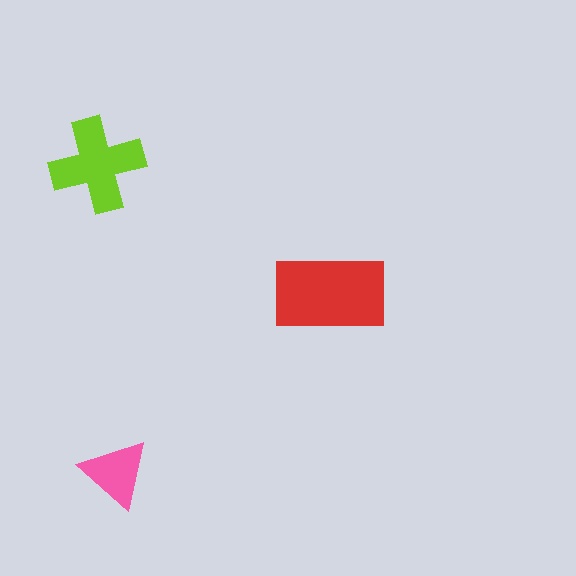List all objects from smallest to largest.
The pink triangle, the lime cross, the red rectangle.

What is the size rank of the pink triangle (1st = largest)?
3rd.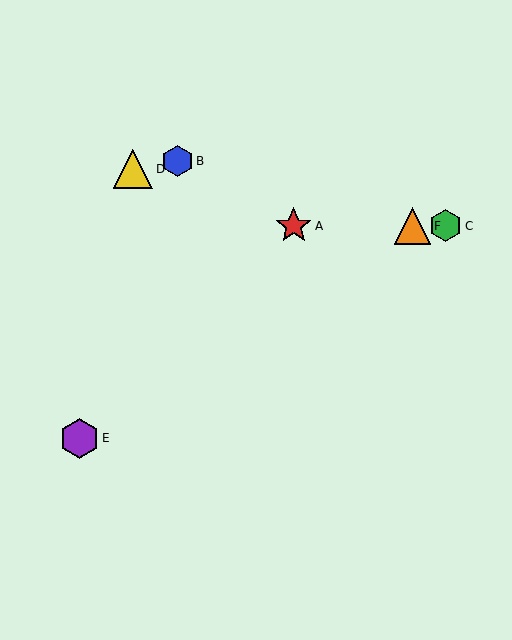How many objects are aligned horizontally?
3 objects (A, C, F) are aligned horizontally.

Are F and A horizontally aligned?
Yes, both are at y≈226.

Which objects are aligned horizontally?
Objects A, C, F are aligned horizontally.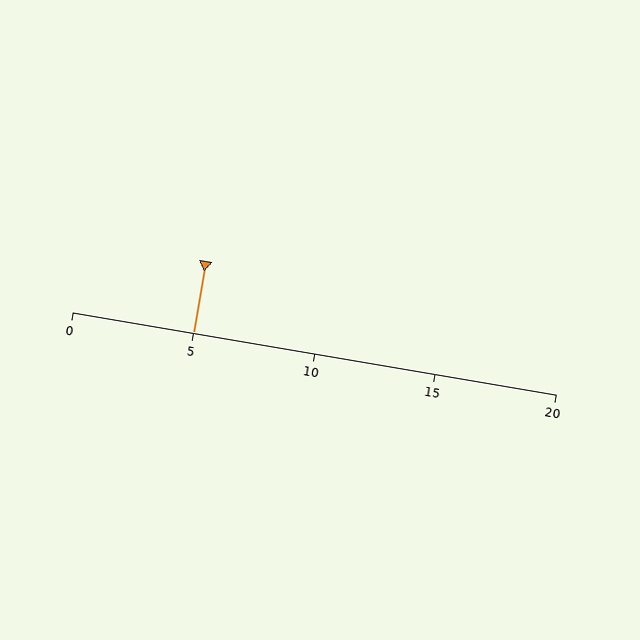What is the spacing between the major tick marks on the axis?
The major ticks are spaced 5 apart.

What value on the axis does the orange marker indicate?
The marker indicates approximately 5.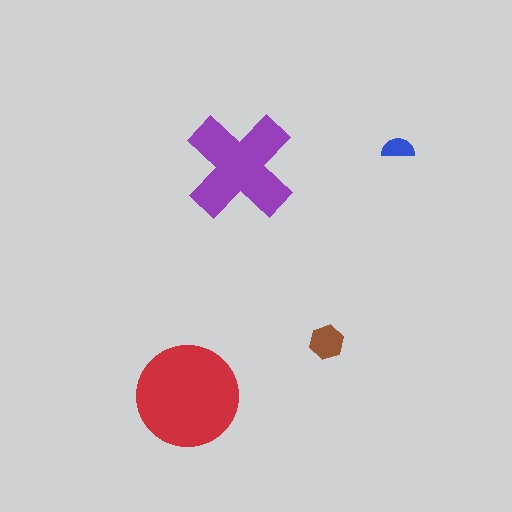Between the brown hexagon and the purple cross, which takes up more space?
The purple cross.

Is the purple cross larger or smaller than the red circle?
Smaller.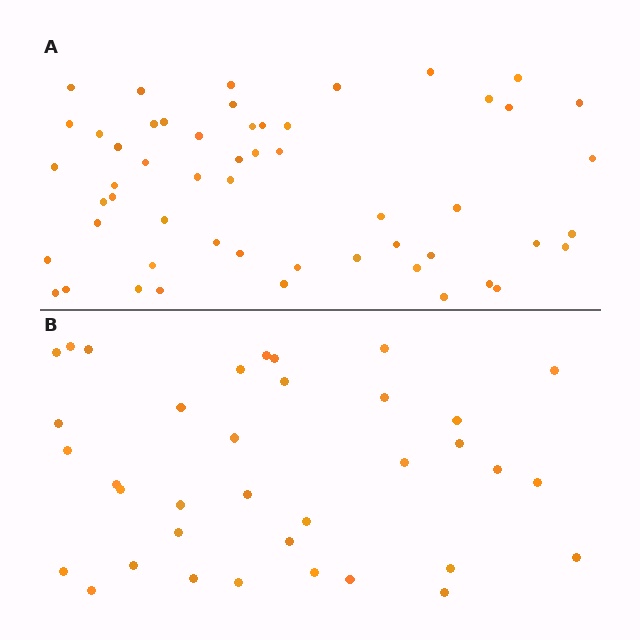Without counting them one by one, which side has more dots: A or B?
Region A (the top region) has more dots.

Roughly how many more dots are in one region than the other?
Region A has approximately 20 more dots than region B.